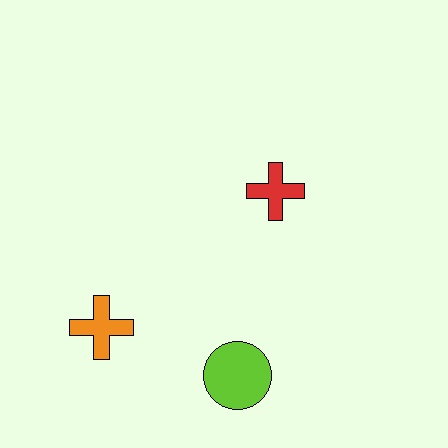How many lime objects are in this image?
There is 1 lime object.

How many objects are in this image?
There are 3 objects.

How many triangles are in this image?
There are no triangles.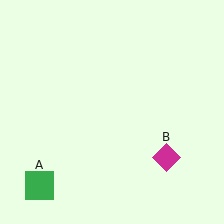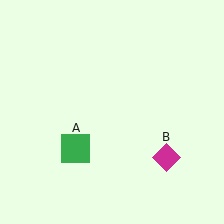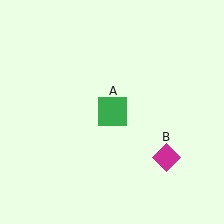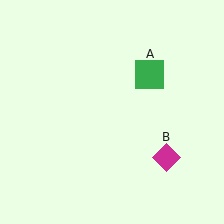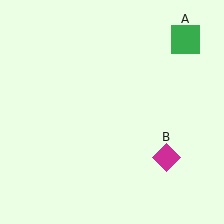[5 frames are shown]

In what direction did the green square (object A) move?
The green square (object A) moved up and to the right.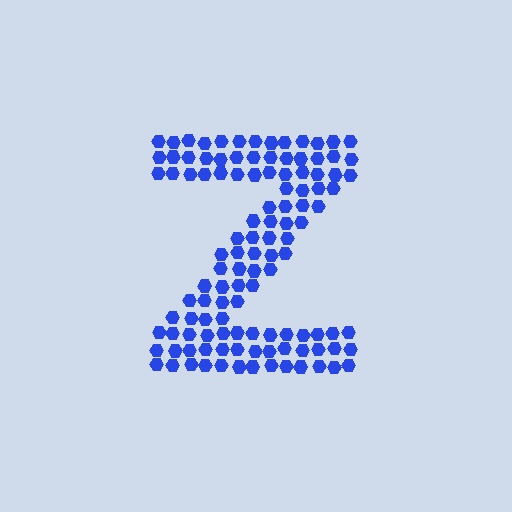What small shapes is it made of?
It is made of small hexagons.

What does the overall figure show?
The overall figure shows the letter Z.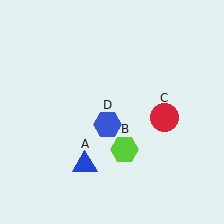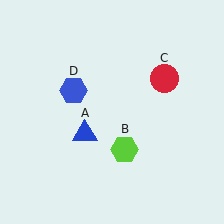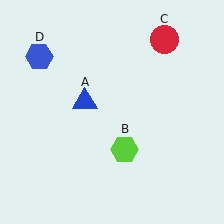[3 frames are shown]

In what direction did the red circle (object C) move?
The red circle (object C) moved up.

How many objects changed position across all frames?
3 objects changed position: blue triangle (object A), red circle (object C), blue hexagon (object D).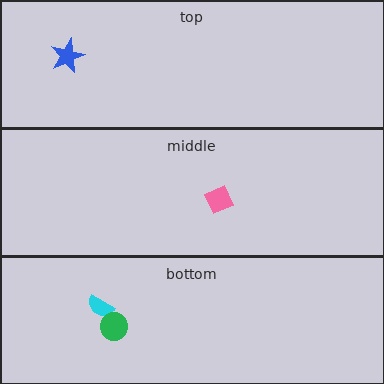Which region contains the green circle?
The bottom region.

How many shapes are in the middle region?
1.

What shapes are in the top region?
The blue star.